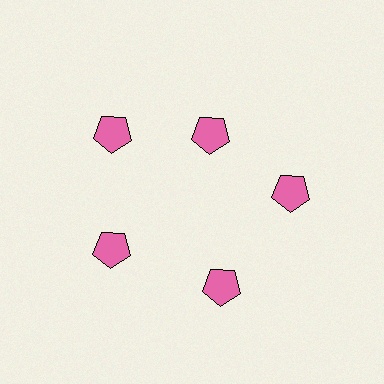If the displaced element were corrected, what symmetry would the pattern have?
It would have 5-fold rotational symmetry — the pattern would map onto itself every 72 degrees.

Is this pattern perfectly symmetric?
No. The 5 pink pentagons are arranged in a ring, but one element near the 1 o'clock position is pulled inward toward the center, breaking the 5-fold rotational symmetry.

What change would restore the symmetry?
The symmetry would be restored by moving it outward, back onto the ring so that all 5 pentagons sit at equal angles and equal distance from the center.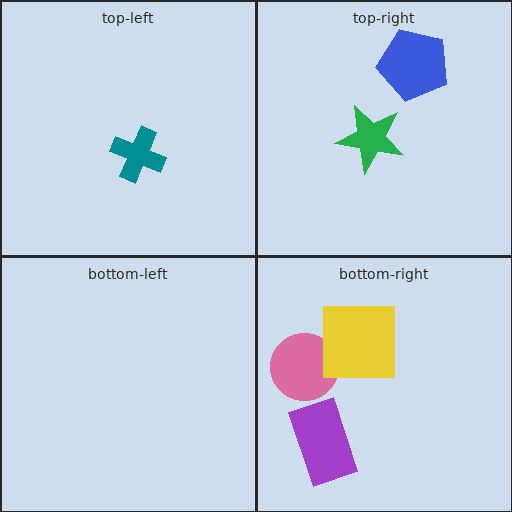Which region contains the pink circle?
The bottom-right region.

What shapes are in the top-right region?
The blue pentagon, the green star.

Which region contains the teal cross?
The top-left region.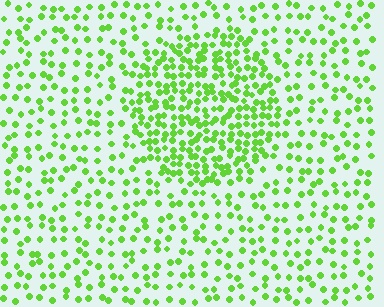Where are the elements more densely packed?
The elements are more densely packed inside the circle boundary.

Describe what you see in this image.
The image contains small lime elements arranged at two different densities. A circle-shaped region is visible where the elements are more densely packed than the surrounding area.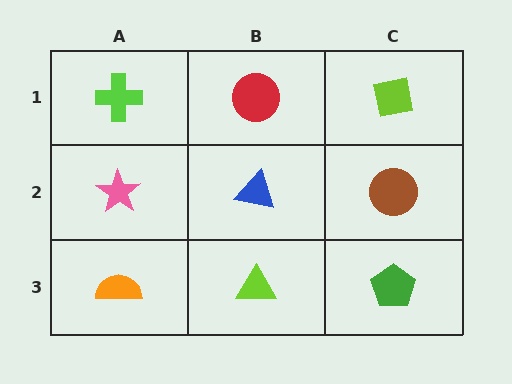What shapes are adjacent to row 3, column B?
A blue triangle (row 2, column B), an orange semicircle (row 3, column A), a green pentagon (row 3, column C).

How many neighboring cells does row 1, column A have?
2.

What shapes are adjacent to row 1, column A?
A pink star (row 2, column A), a red circle (row 1, column B).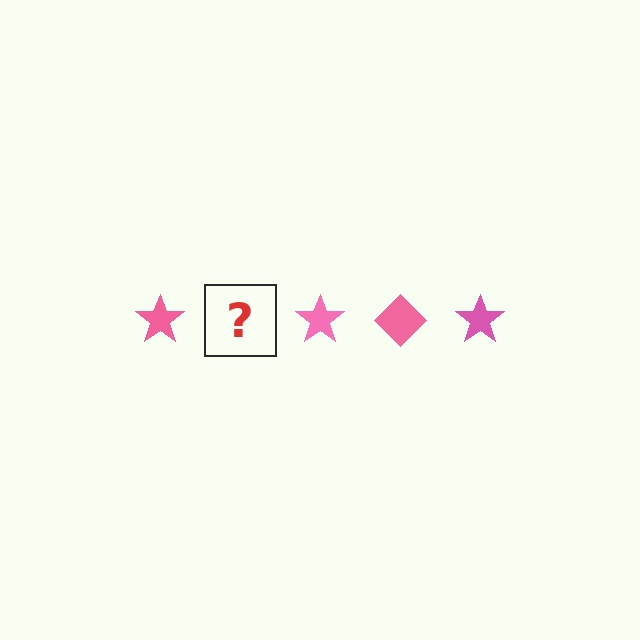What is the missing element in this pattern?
The missing element is a pink diamond.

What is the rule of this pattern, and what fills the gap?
The rule is that the pattern cycles through star, diamond shapes in pink. The gap should be filled with a pink diamond.